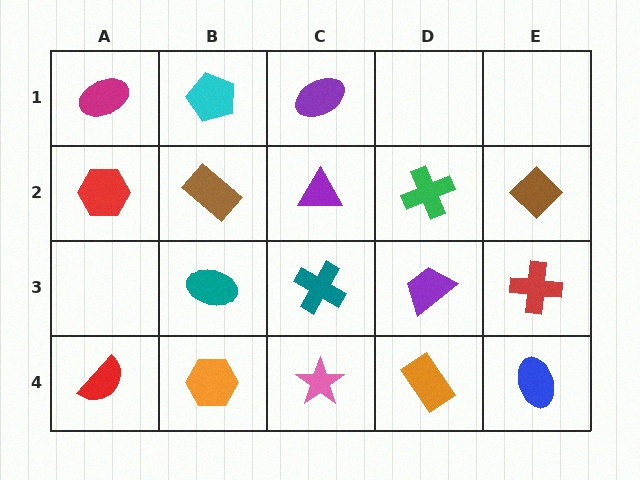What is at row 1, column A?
A magenta ellipse.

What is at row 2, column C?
A purple triangle.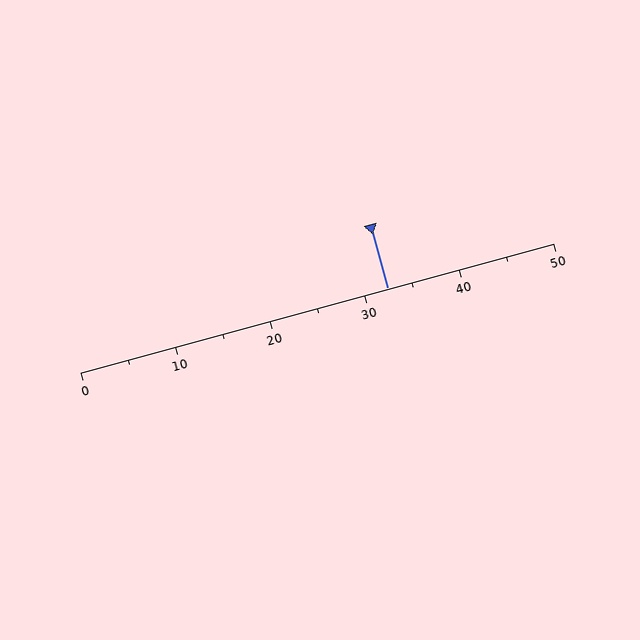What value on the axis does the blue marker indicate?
The marker indicates approximately 32.5.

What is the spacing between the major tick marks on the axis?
The major ticks are spaced 10 apart.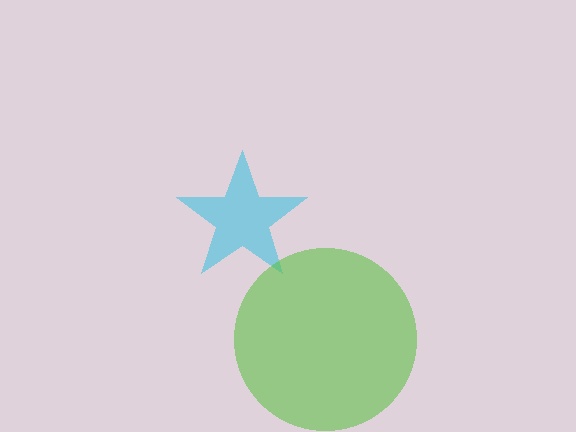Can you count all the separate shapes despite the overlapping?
Yes, there are 2 separate shapes.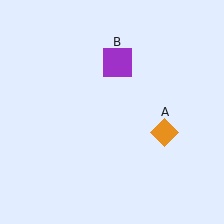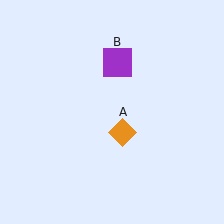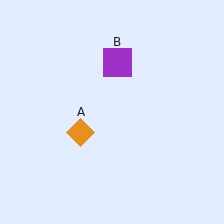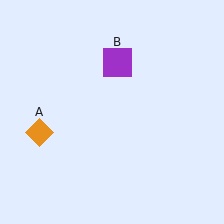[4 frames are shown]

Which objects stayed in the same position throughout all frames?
Purple square (object B) remained stationary.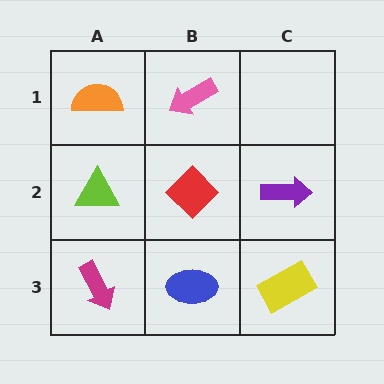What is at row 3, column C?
A yellow rectangle.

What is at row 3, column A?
A magenta arrow.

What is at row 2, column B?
A red diamond.